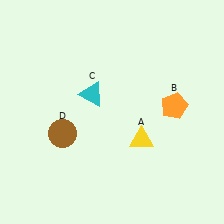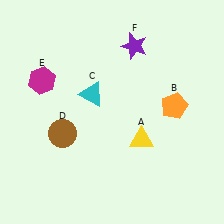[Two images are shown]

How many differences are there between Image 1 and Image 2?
There are 2 differences between the two images.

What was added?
A magenta hexagon (E), a purple star (F) were added in Image 2.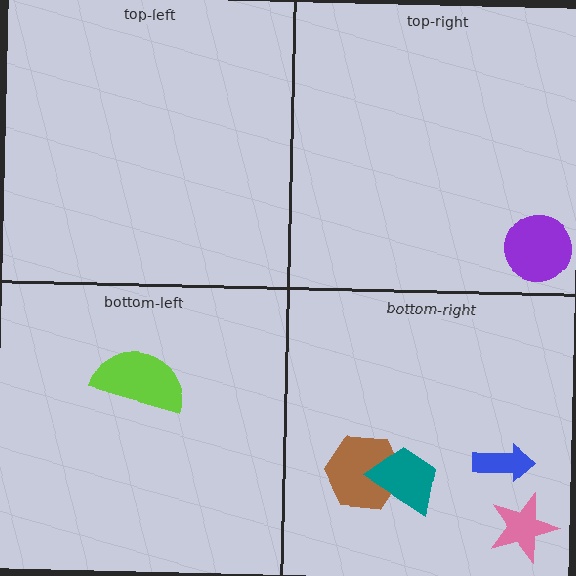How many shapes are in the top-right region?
1.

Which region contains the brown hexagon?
The bottom-right region.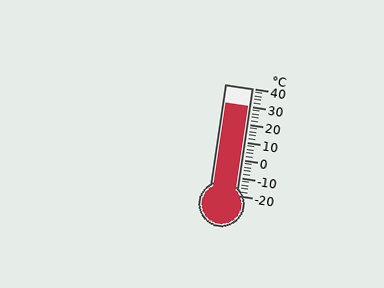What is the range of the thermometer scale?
The thermometer scale ranges from -20°C to 40°C.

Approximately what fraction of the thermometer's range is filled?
The thermometer is filled to approximately 85% of its range.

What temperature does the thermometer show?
The thermometer shows approximately 30°C.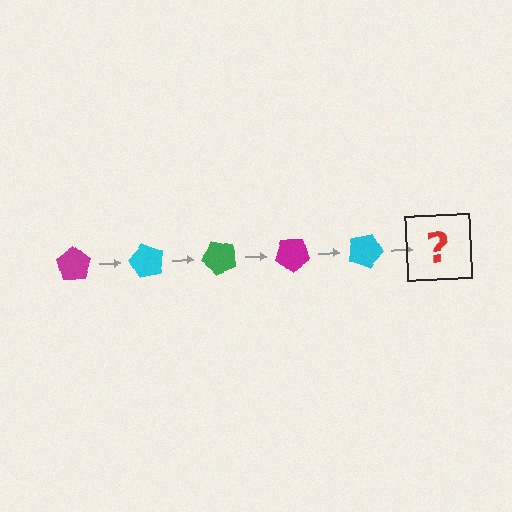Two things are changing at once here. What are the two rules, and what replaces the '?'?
The two rules are that it rotates 60 degrees each step and the color cycles through magenta, cyan, and green. The '?' should be a green pentagon, rotated 300 degrees from the start.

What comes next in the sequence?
The next element should be a green pentagon, rotated 300 degrees from the start.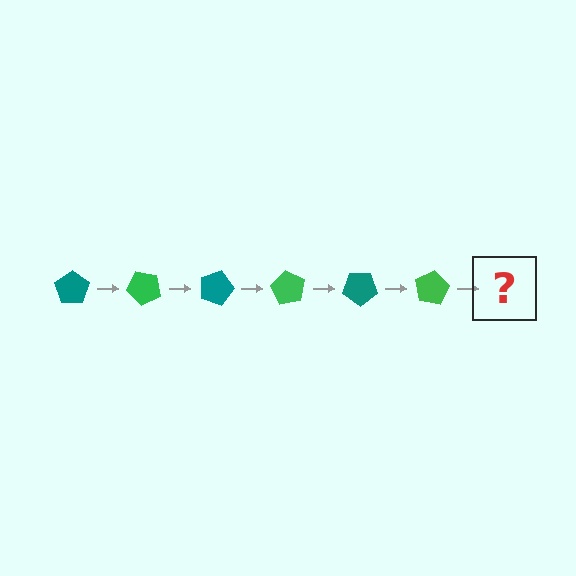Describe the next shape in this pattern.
It should be a teal pentagon, rotated 270 degrees from the start.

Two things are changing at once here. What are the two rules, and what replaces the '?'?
The two rules are that it rotates 45 degrees each step and the color cycles through teal and green. The '?' should be a teal pentagon, rotated 270 degrees from the start.